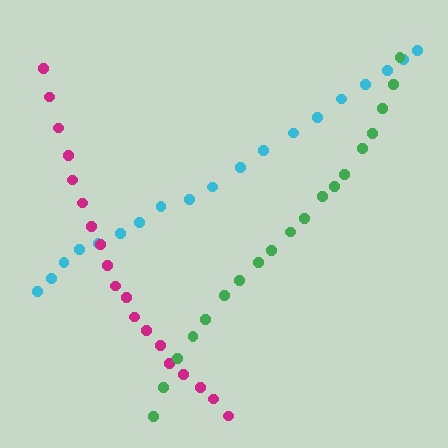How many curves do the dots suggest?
There are 3 distinct paths.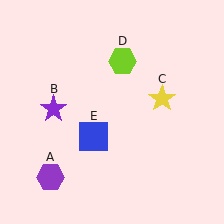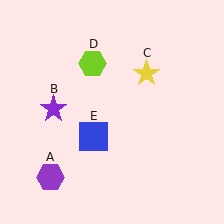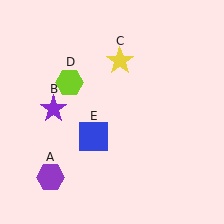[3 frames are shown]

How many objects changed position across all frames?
2 objects changed position: yellow star (object C), lime hexagon (object D).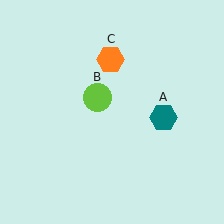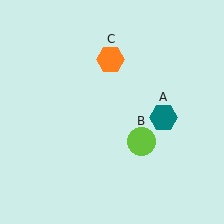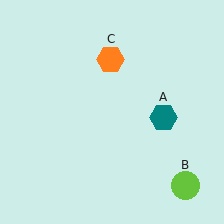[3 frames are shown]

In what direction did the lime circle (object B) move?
The lime circle (object B) moved down and to the right.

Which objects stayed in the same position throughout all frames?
Teal hexagon (object A) and orange hexagon (object C) remained stationary.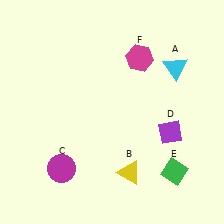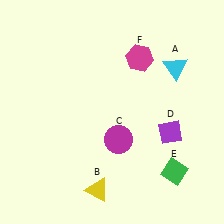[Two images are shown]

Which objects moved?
The objects that moved are: the yellow triangle (B), the magenta circle (C).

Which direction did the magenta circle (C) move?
The magenta circle (C) moved right.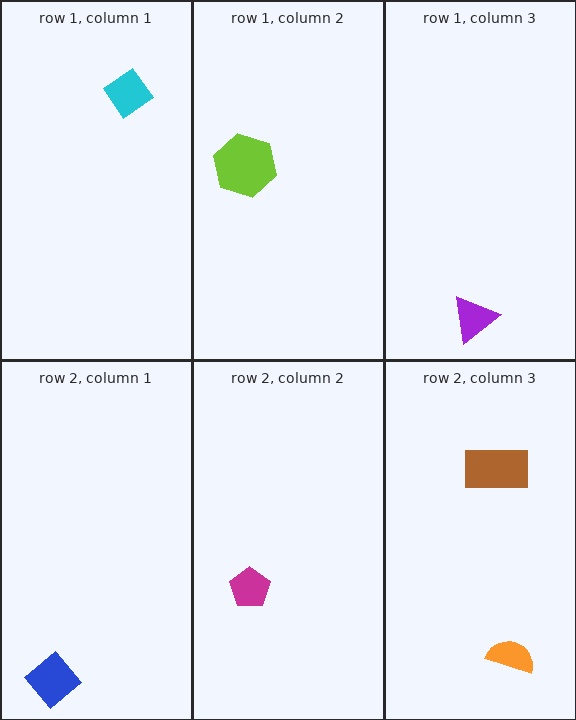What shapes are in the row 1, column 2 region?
The lime hexagon.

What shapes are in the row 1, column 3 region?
The purple triangle.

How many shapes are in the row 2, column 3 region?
2.